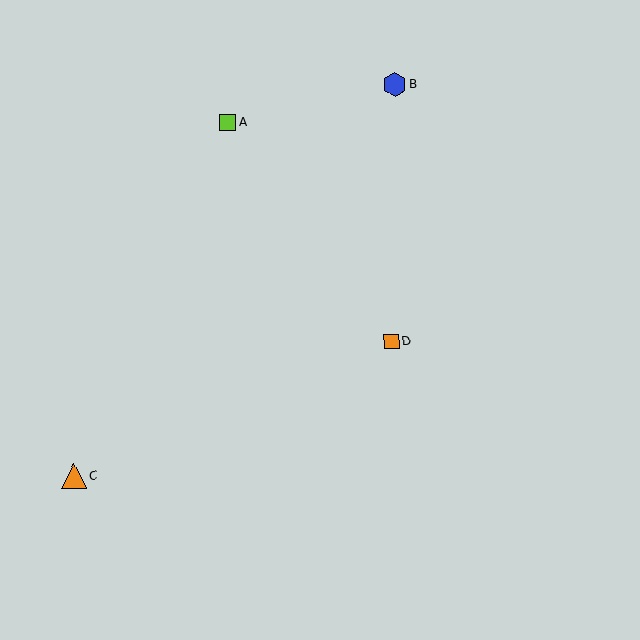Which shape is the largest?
The orange triangle (labeled C) is the largest.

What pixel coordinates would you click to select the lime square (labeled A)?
Click at (228, 122) to select the lime square A.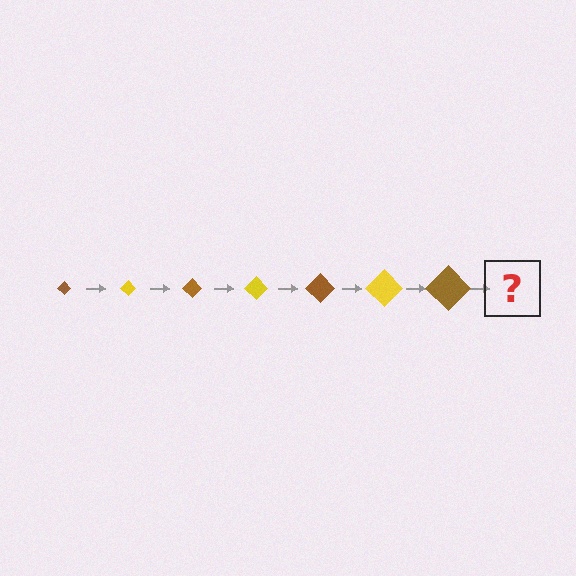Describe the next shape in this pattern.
It should be a yellow diamond, larger than the previous one.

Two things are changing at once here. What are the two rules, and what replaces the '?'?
The two rules are that the diamond grows larger each step and the color cycles through brown and yellow. The '?' should be a yellow diamond, larger than the previous one.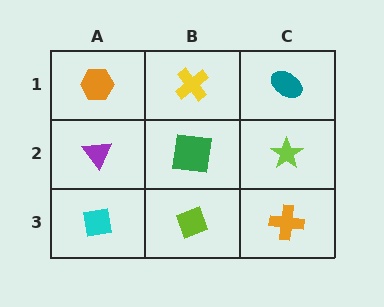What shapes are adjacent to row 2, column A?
An orange hexagon (row 1, column A), a cyan square (row 3, column A), a green square (row 2, column B).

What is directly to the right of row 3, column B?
An orange cross.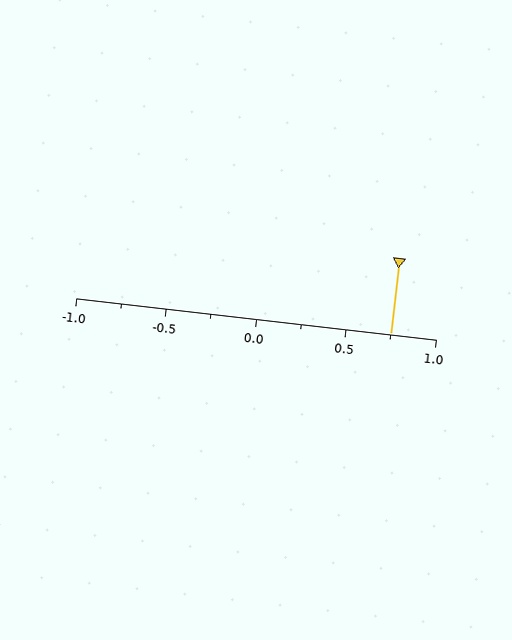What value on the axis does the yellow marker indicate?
The marker indicates approximately 0.75.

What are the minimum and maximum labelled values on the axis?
The axis runs from -1.0 to 1.0.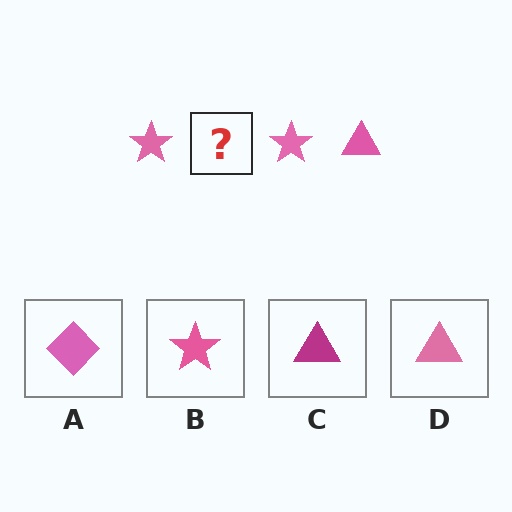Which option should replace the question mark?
Option D.